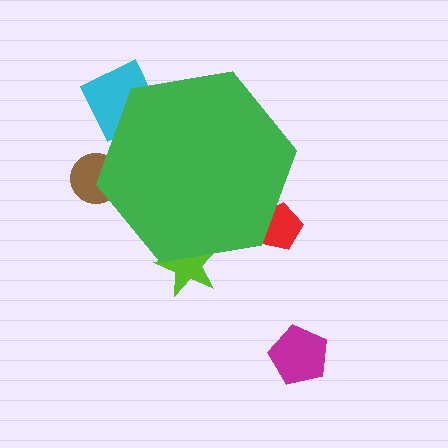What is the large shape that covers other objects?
A green hexagon.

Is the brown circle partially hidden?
Yes, the brown circle is partially hidden behind the green hexagon.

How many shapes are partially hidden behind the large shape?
4 shapes are partially hidden.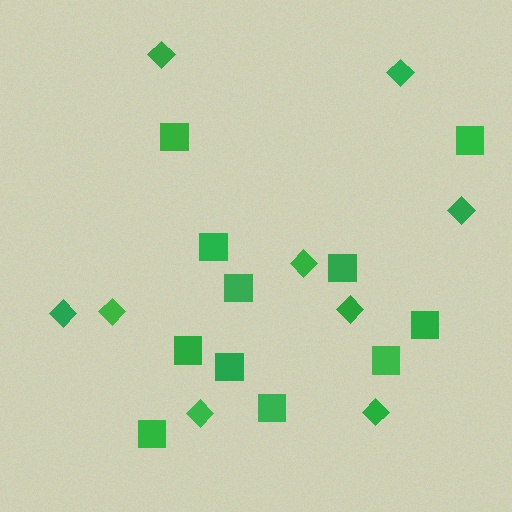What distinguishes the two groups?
There are 2 groups: one group of squares (11) and one group of diamonds (9).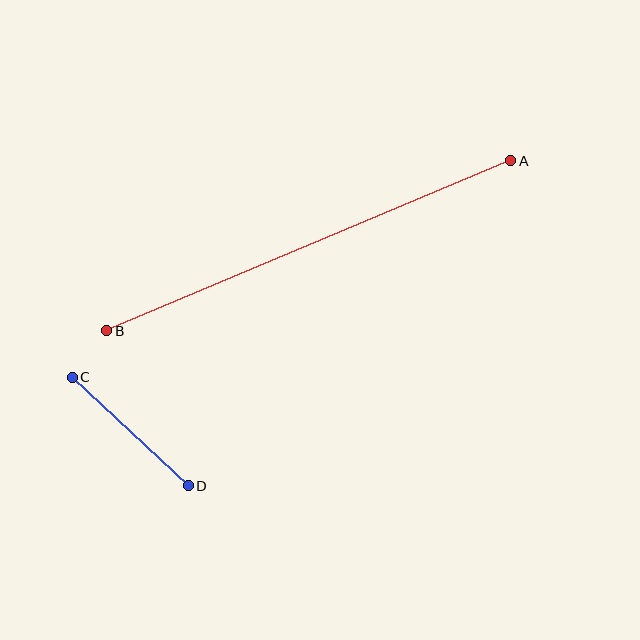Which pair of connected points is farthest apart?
Points A and B are farthest apart.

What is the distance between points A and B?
The distance is approximately 439 pixels.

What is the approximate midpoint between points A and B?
The midpoint is at approximately (309, 246) pixels.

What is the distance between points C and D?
The distance is approximately 159 pixels.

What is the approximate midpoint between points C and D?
The midpoint is at approximately (130, 432) pixels.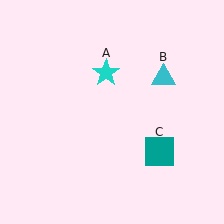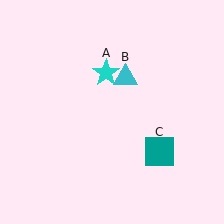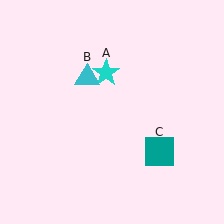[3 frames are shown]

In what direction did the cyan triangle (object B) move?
The cyan triangle (object B) moved left.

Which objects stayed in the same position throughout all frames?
Cyan star (object A) and teal square (object C) remained stationary.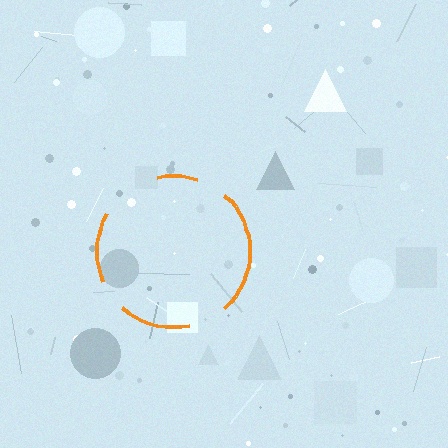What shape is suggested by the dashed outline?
The dashed outline suggests a circle.